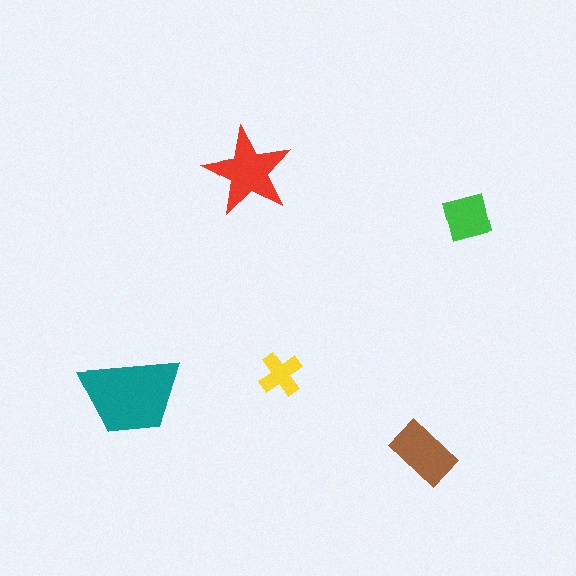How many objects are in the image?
There are 5 objects in the image.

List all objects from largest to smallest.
The teal trapezoid, the red star, the brown rectangle, the green square, the yellow cross.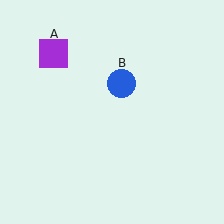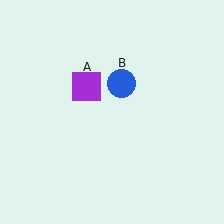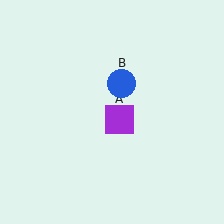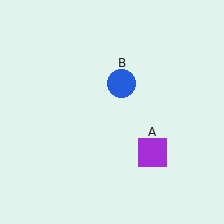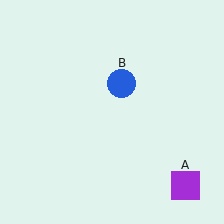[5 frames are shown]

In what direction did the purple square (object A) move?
The purple square (object A) moved down and to the right.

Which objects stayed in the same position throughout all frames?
Blue circle (object B) remained stationary.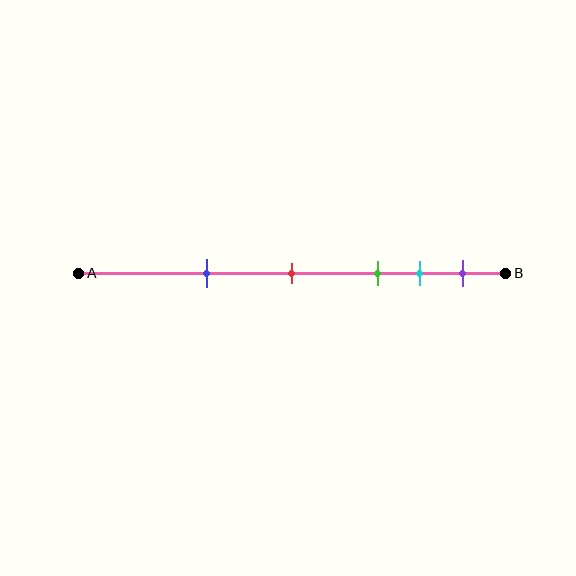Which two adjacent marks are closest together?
The cyan and purple marks are the closest adjacent pair.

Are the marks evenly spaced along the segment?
No, the marks are not evenly spaced.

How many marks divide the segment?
There are 5 marks dividing the segment.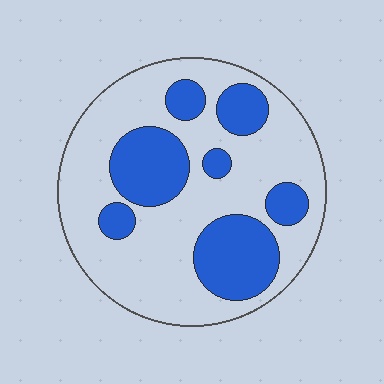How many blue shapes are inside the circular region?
7.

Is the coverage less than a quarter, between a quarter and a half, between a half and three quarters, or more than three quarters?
Between a quarter and a half.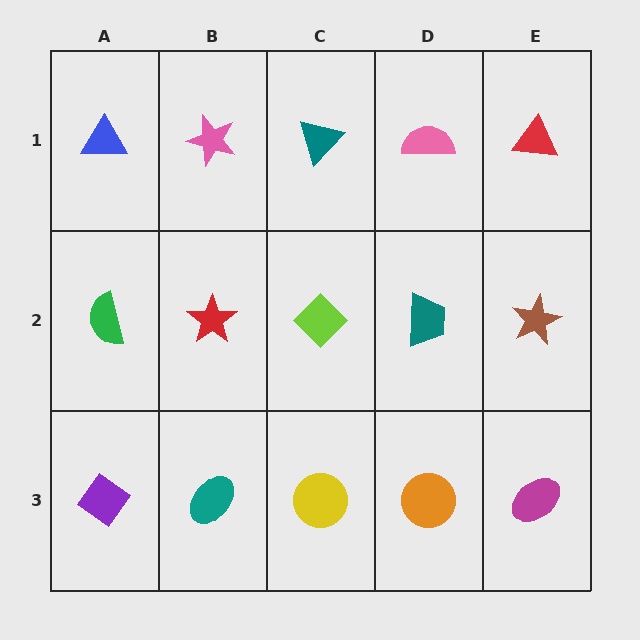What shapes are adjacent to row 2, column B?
A pink star (row 1, column B), a teal ellipse (row 3, column B), a green semicircle (row 2, column A), a lime diamond (row 2, column C).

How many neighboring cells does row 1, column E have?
2.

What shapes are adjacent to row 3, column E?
A brown star (row 2, column E), an orange circle (row 3, column D).